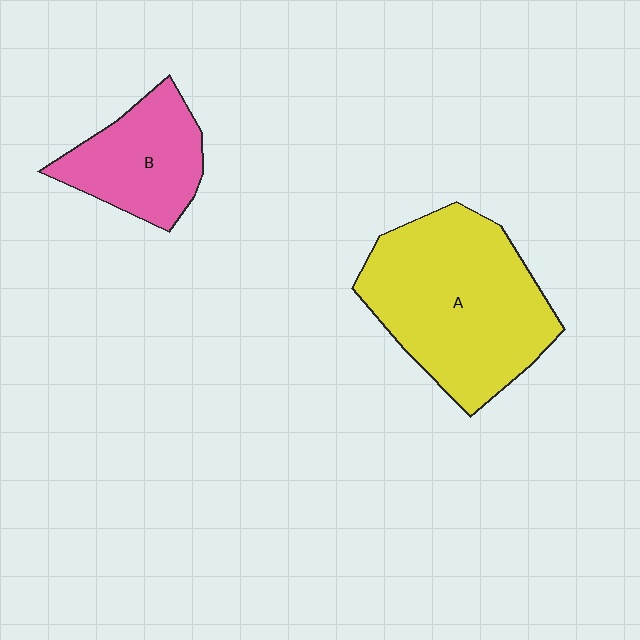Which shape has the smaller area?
Shape B (pink).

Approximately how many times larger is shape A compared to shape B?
Approximately 2.0 times.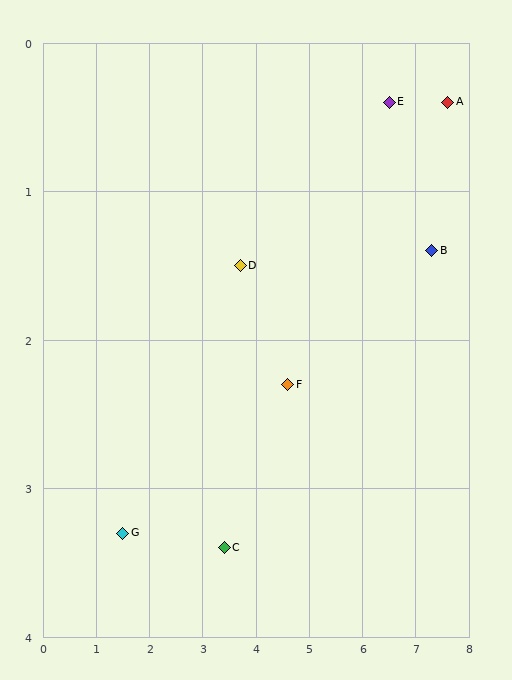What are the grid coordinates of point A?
Point A is at approximately (7.6, 0.4).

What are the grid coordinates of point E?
Point E is at approximately (6.5, 0.4).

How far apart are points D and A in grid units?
Points D and A are about 4.1 grid units apart.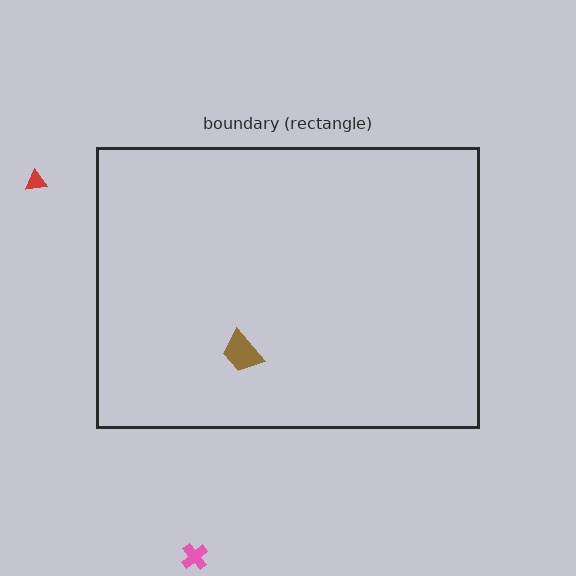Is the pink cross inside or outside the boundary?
Outside.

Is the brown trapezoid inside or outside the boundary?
Inside.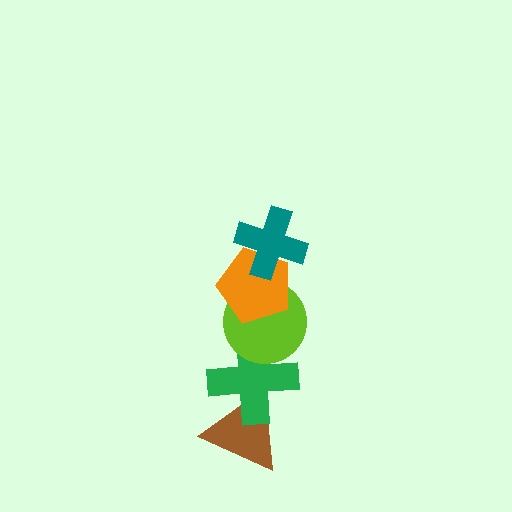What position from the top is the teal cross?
The teal cross is 1st from the top.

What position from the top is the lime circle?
The lime circle is 3rd from the top.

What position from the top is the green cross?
The green cross is 4th from the top.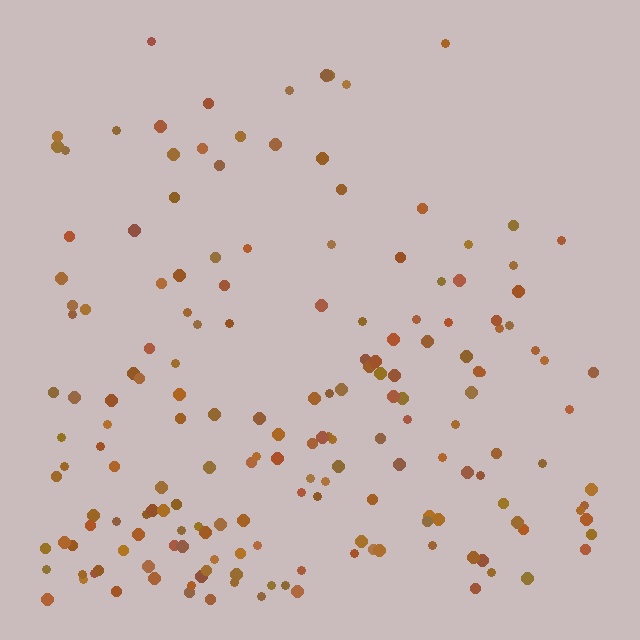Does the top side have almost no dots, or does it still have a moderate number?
Still a moderate number, just noticeably fewer than the bottom.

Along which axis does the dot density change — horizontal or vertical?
Vertical.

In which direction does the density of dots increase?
From top to bottom, with the bottom side densest.